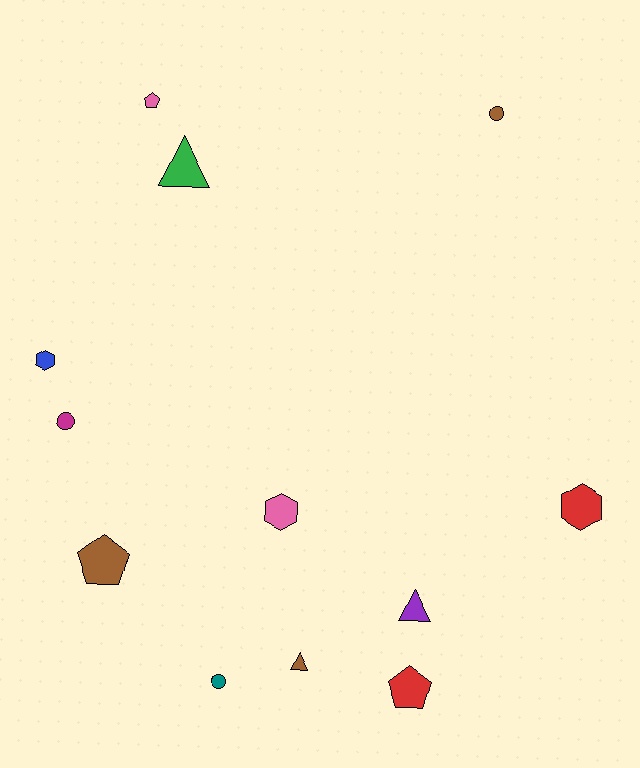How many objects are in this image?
There are 12 objects.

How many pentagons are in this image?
There are 3 pentagons.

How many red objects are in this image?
There are 2 red objects.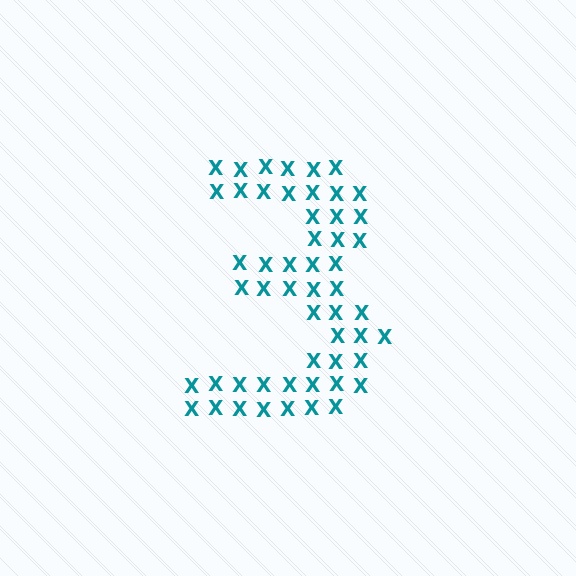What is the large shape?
The large shape is the digit 3.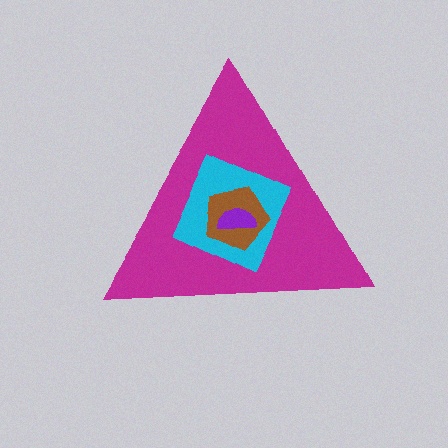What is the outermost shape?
The magenta triangle.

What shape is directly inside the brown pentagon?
The purple semicircle.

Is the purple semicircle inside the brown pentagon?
Yes.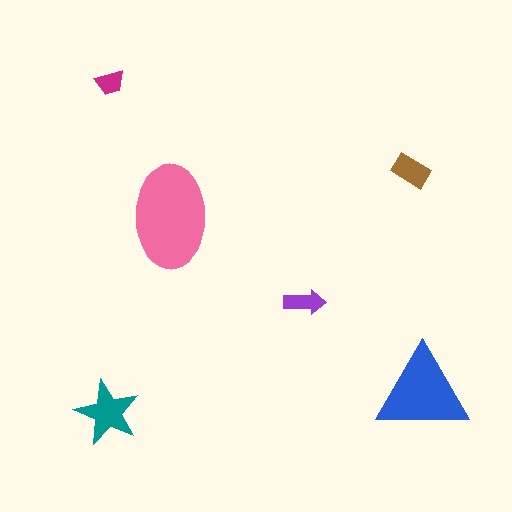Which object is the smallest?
The magenta trapezoid.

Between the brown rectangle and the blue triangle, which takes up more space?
The blue triangle.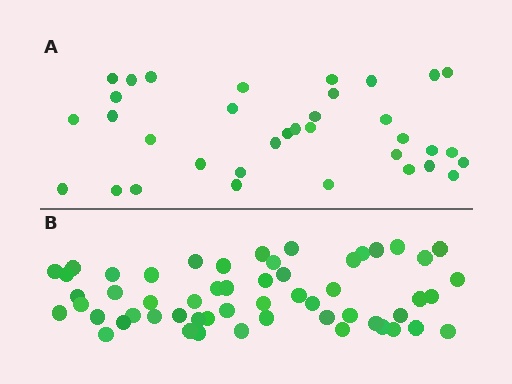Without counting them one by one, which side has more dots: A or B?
Region B (the bottom region) has more dots.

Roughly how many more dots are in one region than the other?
Region B has approximately 20 more dots than region A.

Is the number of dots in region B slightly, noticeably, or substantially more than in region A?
Region B has substantially more. The ratio is roughly 1.6 to 1.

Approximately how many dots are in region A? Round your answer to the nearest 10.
About 40 dots. (The exact count is 35, which rounds to 40.)